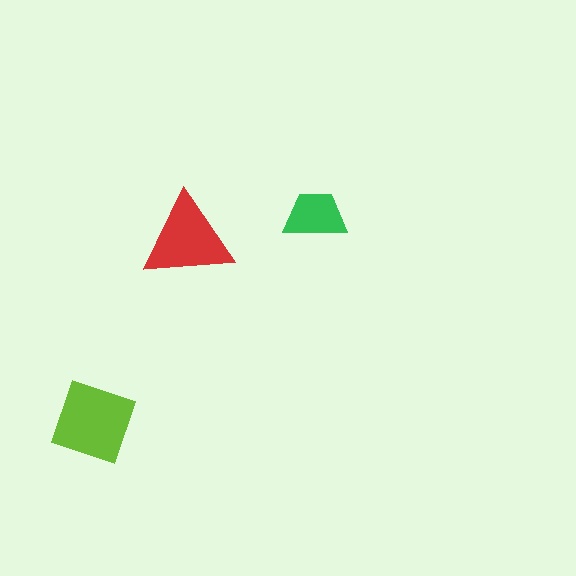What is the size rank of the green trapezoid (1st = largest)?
3rd.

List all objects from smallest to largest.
The green trapezoid, the red triangle, the lime diamond.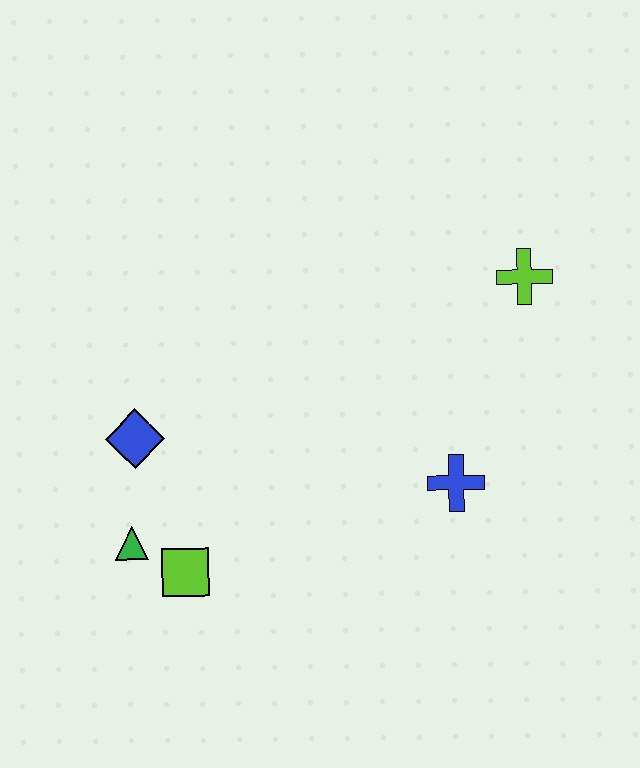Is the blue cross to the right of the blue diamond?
Yes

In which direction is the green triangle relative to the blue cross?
The green triangle is to the left of the blue cross.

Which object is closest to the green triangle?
The lime square is closest to the green triangle.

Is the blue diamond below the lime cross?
Yes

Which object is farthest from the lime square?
The lime cross is farthest from the lime square.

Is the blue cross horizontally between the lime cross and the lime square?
Yes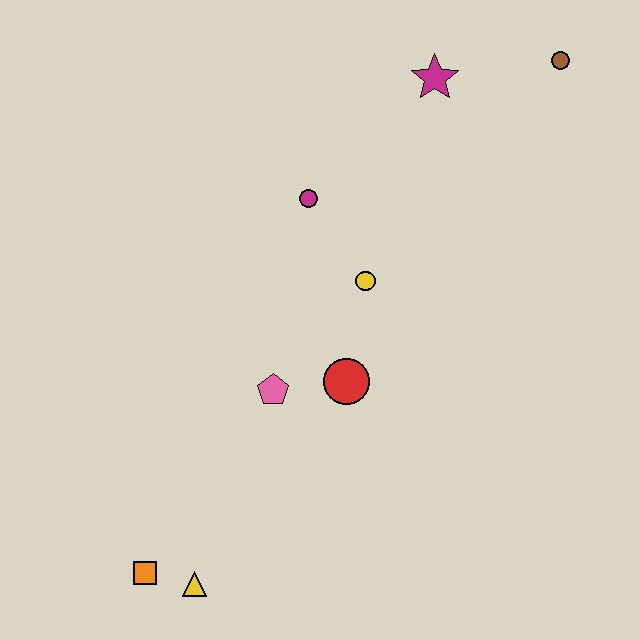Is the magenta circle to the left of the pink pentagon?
No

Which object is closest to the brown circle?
The magenta star is closest to the brown circle.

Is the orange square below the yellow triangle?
No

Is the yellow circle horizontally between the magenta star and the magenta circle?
Yes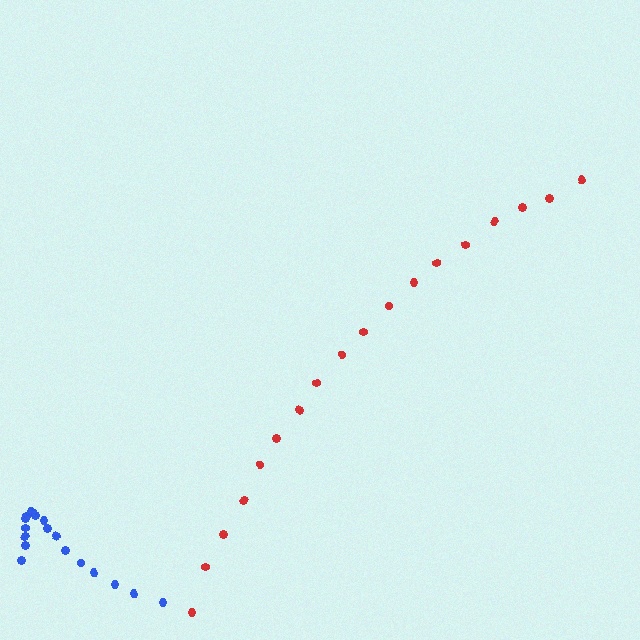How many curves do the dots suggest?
There are 2 distinct paths.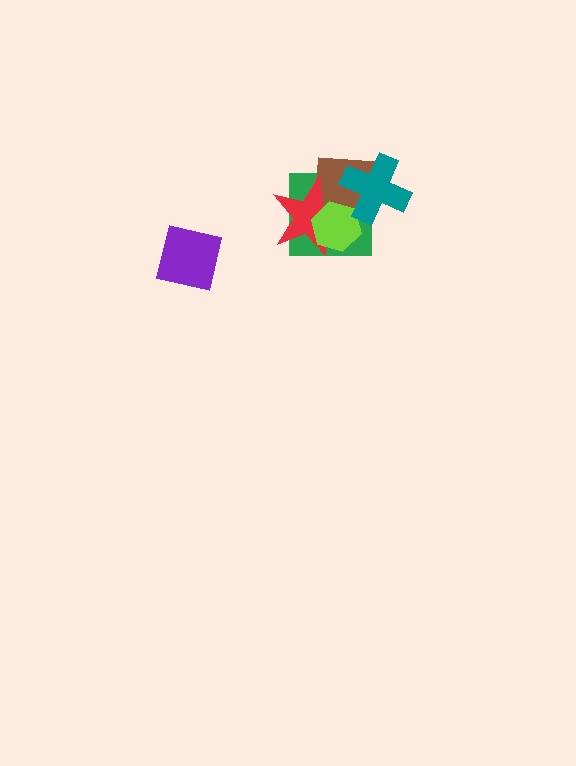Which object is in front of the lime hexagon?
The teal cross is in front of the lime hexagon.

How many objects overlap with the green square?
4 objects overlap with the green square.